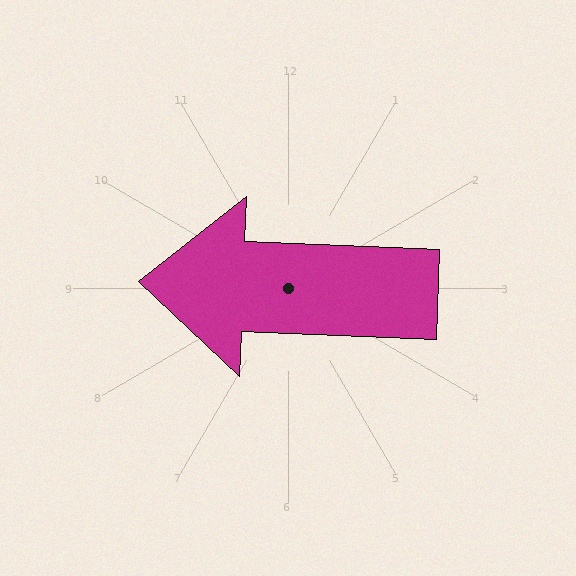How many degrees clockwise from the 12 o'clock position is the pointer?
Approximately 272 degrees.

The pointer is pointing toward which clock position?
Roughly 9 o'clock.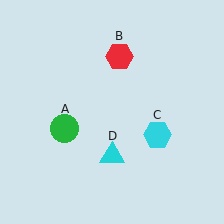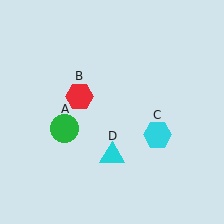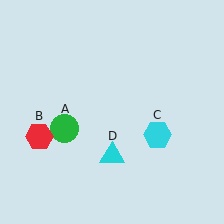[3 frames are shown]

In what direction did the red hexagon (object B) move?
The red hexagon (object B) moved down and to the left.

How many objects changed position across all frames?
1 object changed position: red hexagon (object B).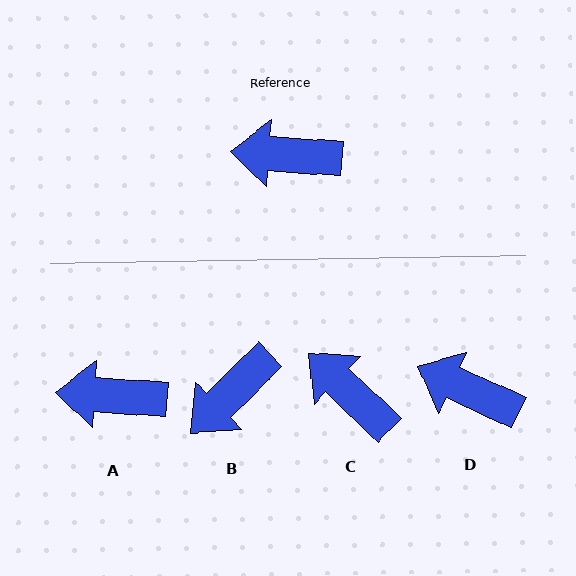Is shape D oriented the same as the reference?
No, it is off by about 21 degrees.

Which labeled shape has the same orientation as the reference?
A.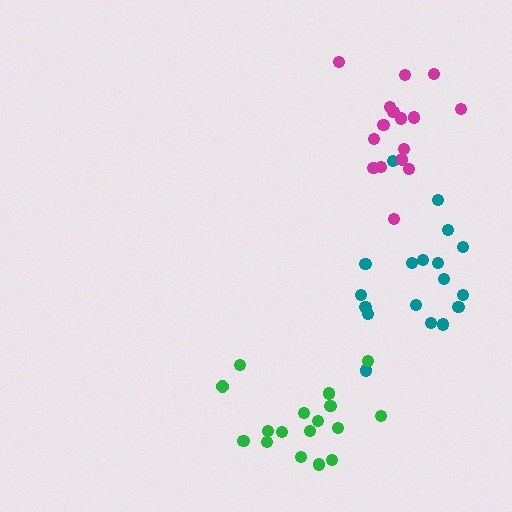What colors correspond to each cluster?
The clusters are colored: teal, green, magenta.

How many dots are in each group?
Group 1: 18 dots, Group 2: 17 dots, Group 3: 16 dots (51 total).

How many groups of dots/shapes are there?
There are 3 groups.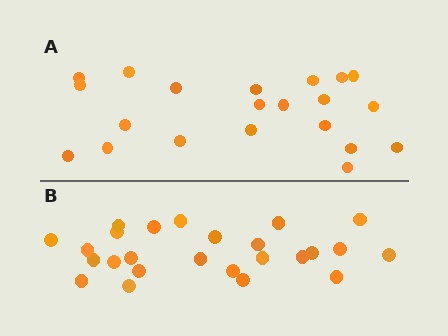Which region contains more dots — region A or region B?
Region B (the bottom region) has more dots.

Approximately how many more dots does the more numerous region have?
Region B has about 4 more dots than region A.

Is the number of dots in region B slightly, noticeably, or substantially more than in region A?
Region B has only slightly more — the two regions are fairly close. The ratio is roughly 1.2 to 1.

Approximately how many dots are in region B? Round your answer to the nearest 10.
About 20 dots. (The exact count is 25, which rounds to 20.)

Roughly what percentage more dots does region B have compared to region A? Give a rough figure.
About 20% more.